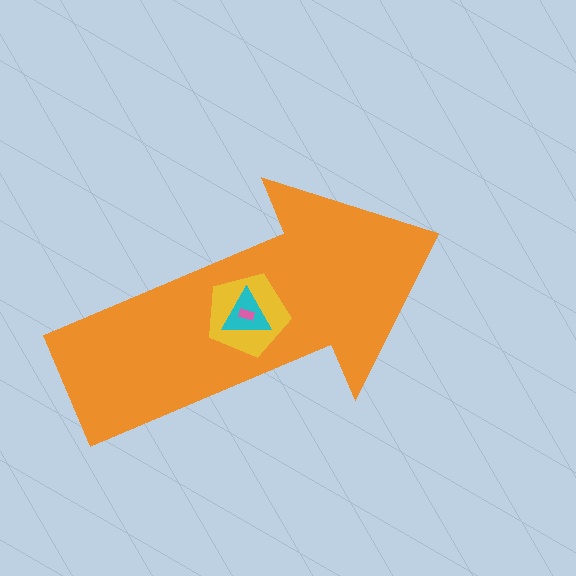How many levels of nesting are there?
4.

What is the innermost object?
The pink rectangle.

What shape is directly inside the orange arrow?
The yellow pentagon.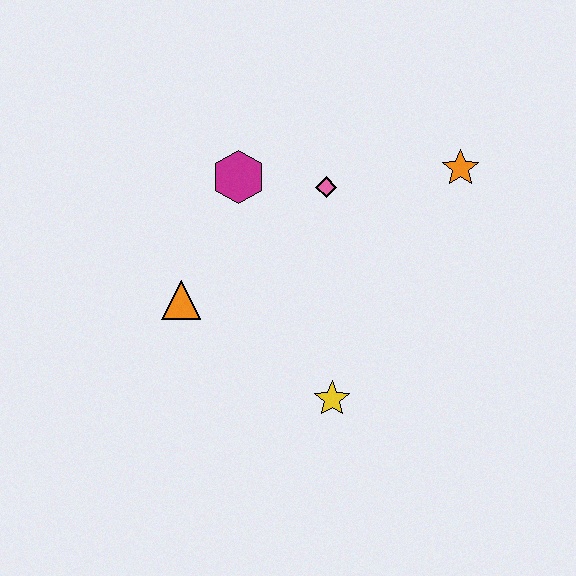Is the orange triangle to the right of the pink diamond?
No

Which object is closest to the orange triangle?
The magenta hexagon is closest to the orange triangle.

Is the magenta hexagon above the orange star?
No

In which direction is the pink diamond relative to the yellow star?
The pink diamond is above the yellow star.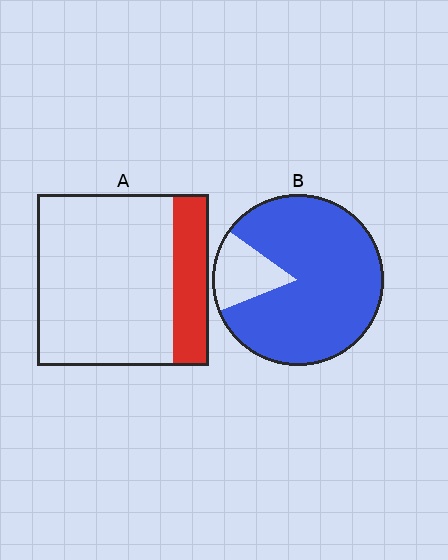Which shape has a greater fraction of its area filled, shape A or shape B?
Shape B.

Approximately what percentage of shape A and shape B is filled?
A is approximately 20% and B is approximately 85%.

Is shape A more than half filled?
No.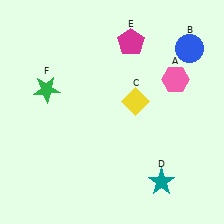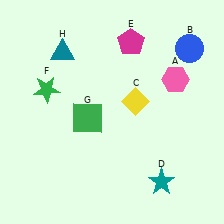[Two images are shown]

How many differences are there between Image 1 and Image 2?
There are 2 differences between the two images.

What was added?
A green square (G), a teal triangle (H) were added in Image 2.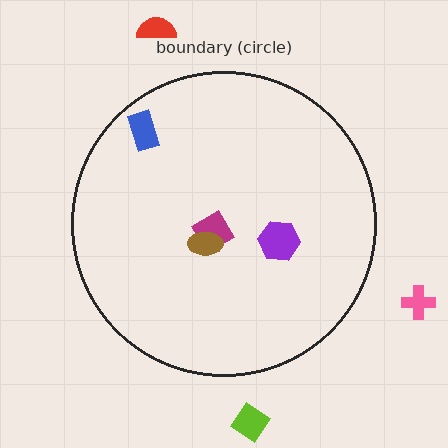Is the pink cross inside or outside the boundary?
Outside.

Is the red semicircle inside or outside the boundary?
Outside.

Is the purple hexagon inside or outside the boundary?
Inside.